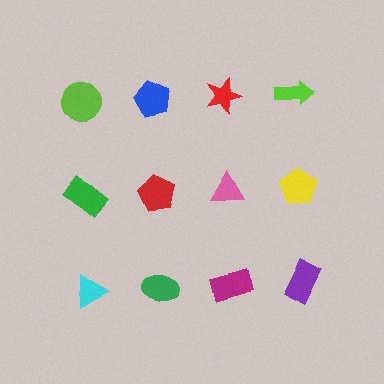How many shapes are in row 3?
4 shapes.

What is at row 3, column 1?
A cyan triangle.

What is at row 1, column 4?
A lime arrow.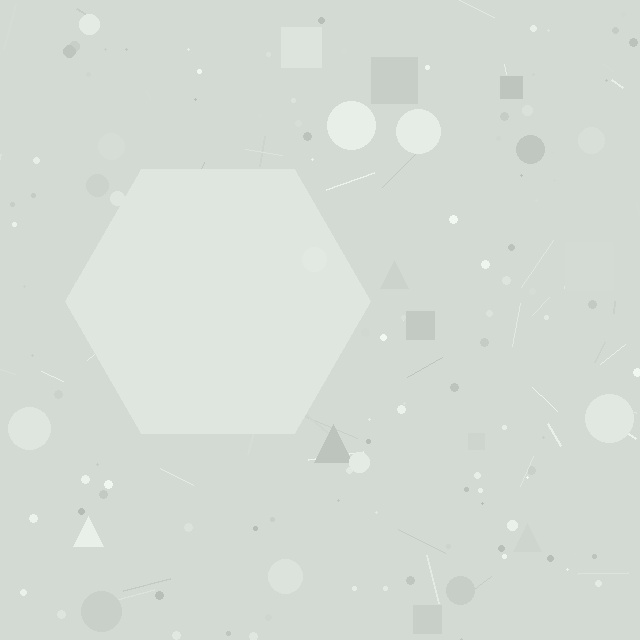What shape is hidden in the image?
A hexagon is hidden in the image.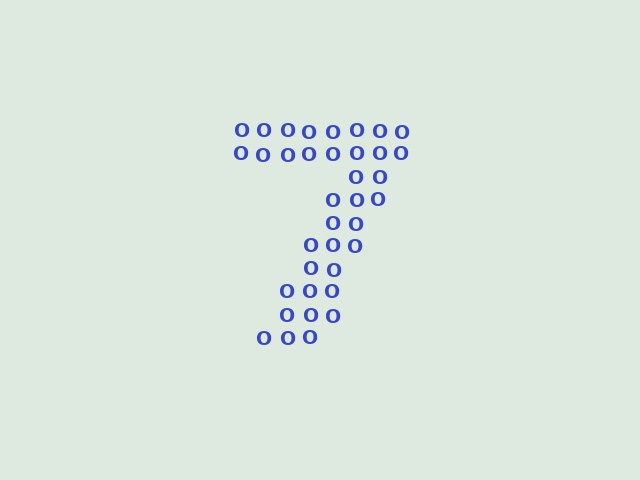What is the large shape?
The large shape is the digit 7.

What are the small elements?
The small elements are letter O's.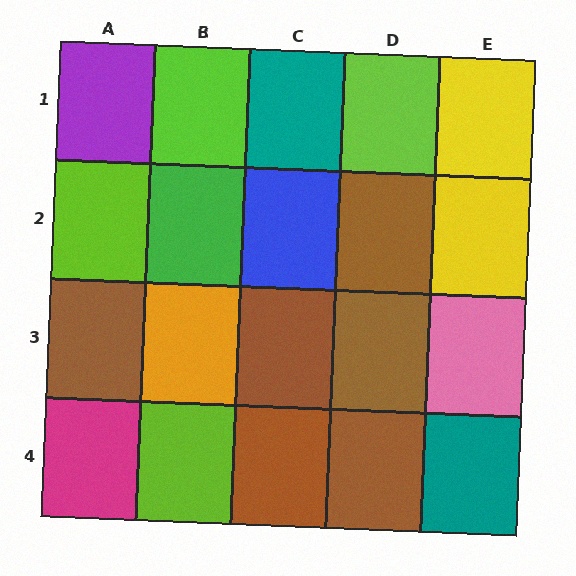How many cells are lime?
4 cells are lime.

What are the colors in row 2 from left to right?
Lime, green, blue, brown, yellow.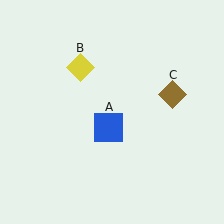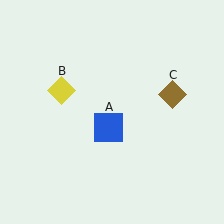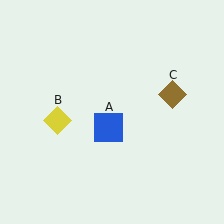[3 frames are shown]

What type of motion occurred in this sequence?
The yellow diamond (object B) rotated counterclockwise around the center of the scene.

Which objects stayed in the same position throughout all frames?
Blue square (object A) and brown diamond (object C) remained stationary.